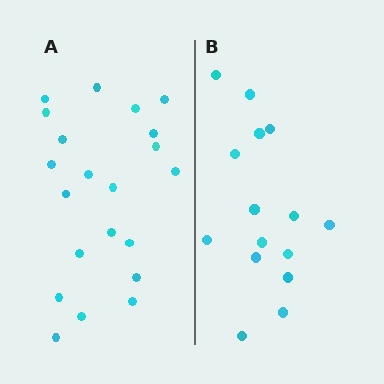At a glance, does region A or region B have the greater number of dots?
Region A (the left region) has more dots.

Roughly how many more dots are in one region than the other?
Region A has about 6 more dots than region B.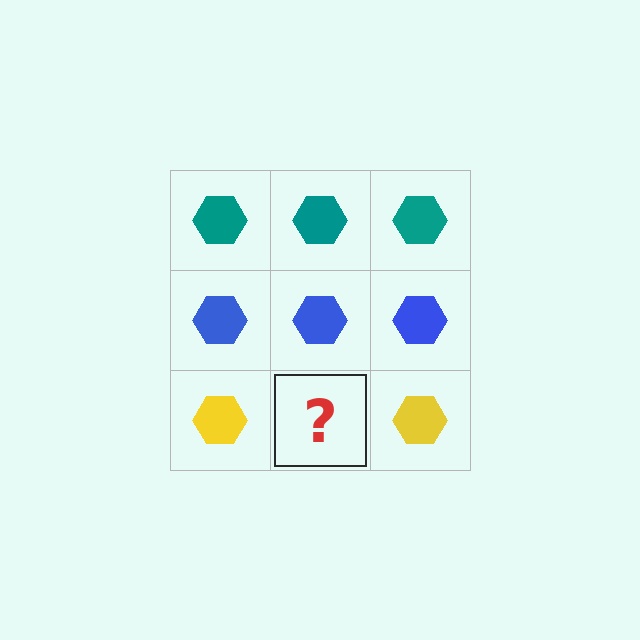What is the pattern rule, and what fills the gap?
The rule is that each row has a consistent color. The gap should be filled with a yellow hexagon.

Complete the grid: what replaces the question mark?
The question mark should be replaced with a yellow hexagon.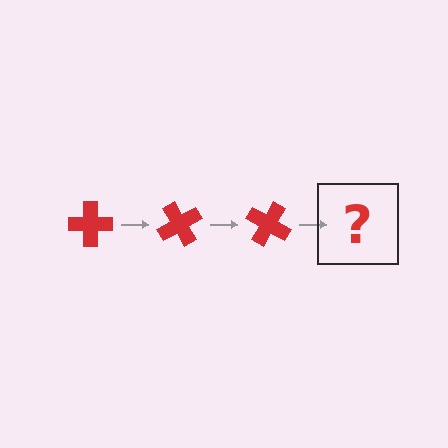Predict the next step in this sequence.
The next step is a red cross rotated 180 degrees.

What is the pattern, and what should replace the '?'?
The pattern is that the cross rotates 60 degrees each step. The '?' should be a red cross rotated 180 degrees.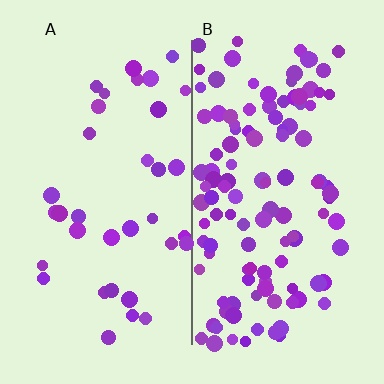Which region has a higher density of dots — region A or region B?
B (the right).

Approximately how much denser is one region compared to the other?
Approximately 3.2× — region B over region A.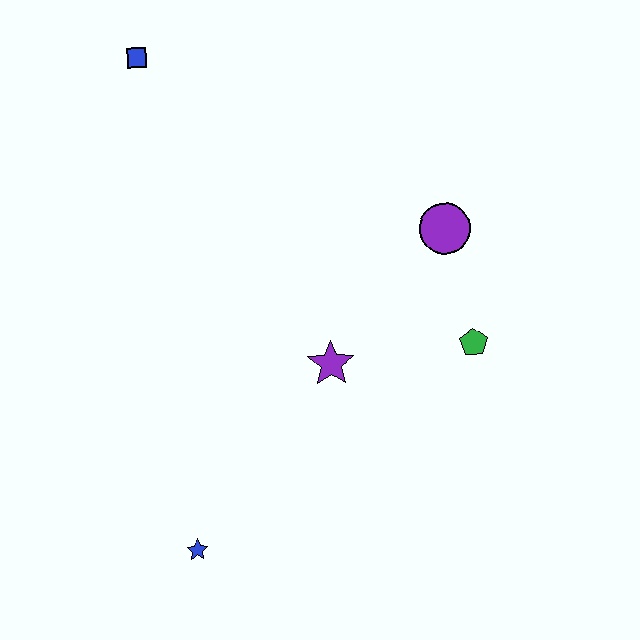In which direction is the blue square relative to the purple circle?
The blue square is to the left of the purple circle.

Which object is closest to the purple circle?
The green pentagon is closest to the purple circle.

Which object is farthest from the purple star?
The blue square is farthest from the purple star.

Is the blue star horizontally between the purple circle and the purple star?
No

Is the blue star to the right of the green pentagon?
No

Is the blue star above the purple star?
No